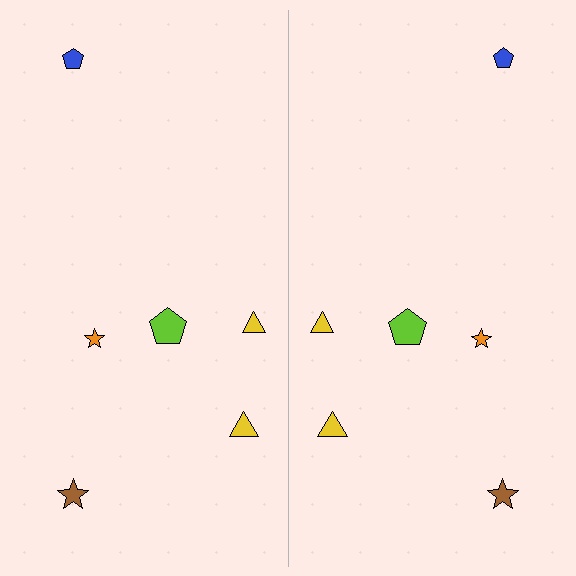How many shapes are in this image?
There are 12 shapes in this image.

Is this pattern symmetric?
Yes, this pattern has bilateral (reflection) symmetry.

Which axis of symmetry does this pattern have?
The pattern has a vertical axis of symmetry running through the center of the image.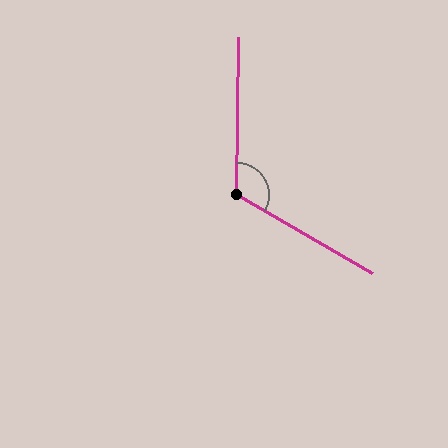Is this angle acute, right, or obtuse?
It is obtuse.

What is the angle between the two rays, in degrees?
Approximately 119 degrees.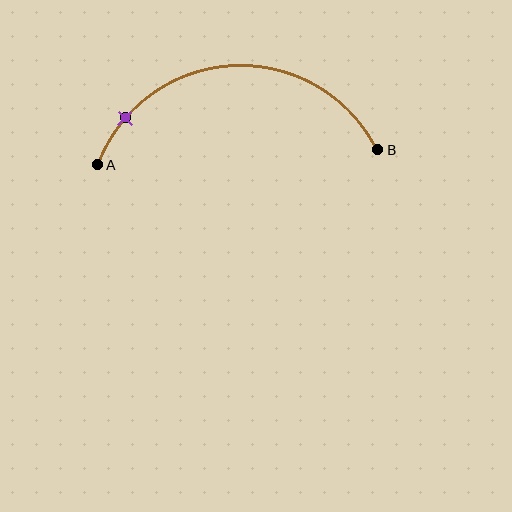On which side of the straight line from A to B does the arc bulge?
The arc bulges above the straight line connecting A and B.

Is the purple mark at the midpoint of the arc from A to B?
No. The purple mark lies on the arc but is closer to endpoint A. The arc midpoint would be at the point on the curve equidistant along the arc from both A and B.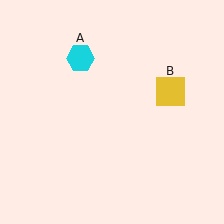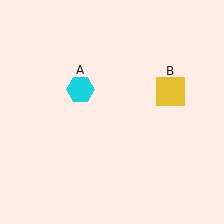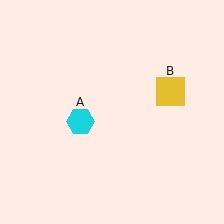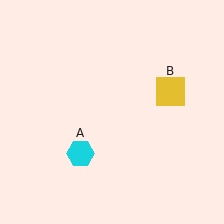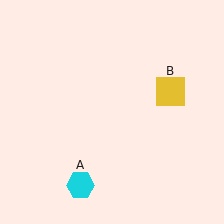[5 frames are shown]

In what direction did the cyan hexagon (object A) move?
The cyan hexagon (object A) moved down.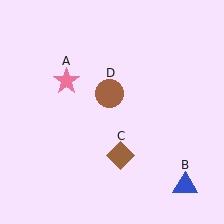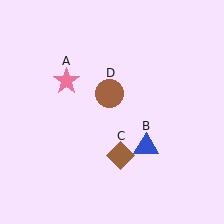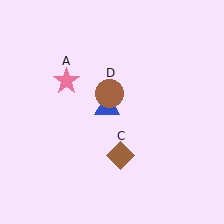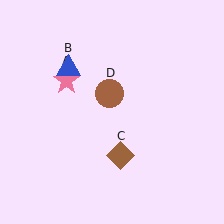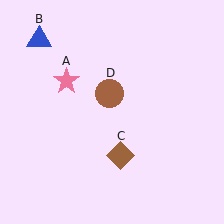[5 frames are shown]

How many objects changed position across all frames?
1 object changed position: blue triangle (object B).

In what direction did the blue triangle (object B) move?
The blue triangle (object B) moved up and to the left.